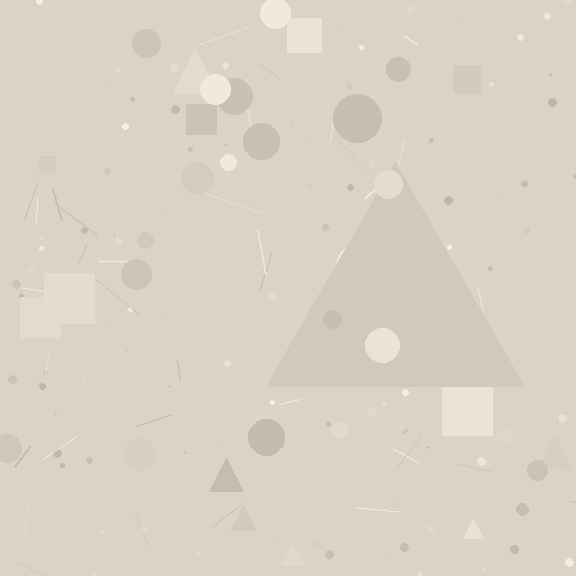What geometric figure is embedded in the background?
A triangle is embedded in the background.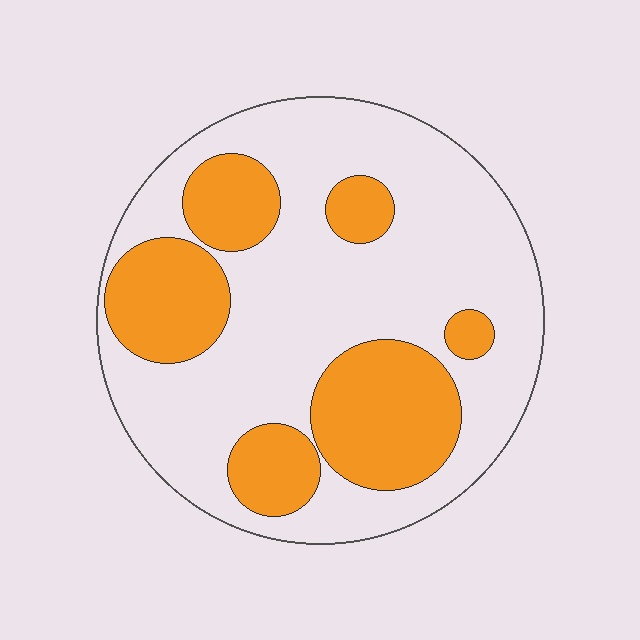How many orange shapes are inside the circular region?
6.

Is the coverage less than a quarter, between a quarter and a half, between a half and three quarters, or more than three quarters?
Between a quarter and a half.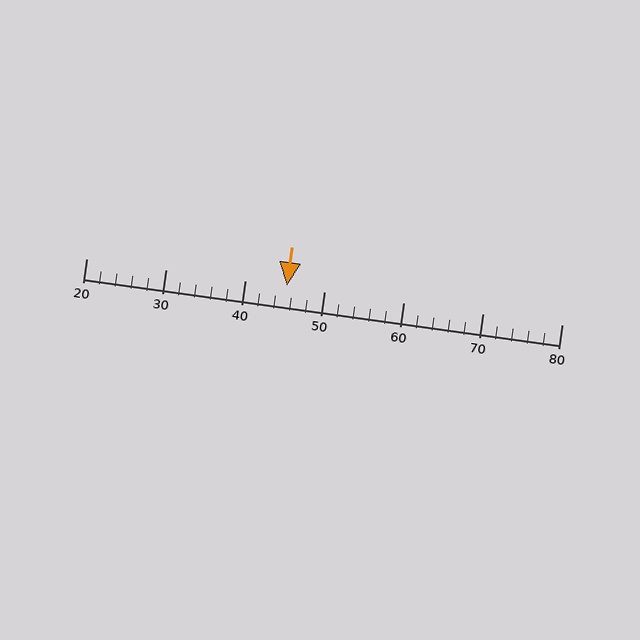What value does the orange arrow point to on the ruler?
The orange arrow points to approximately 45.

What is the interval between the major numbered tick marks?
The major tick marks are spaced 10 units apart.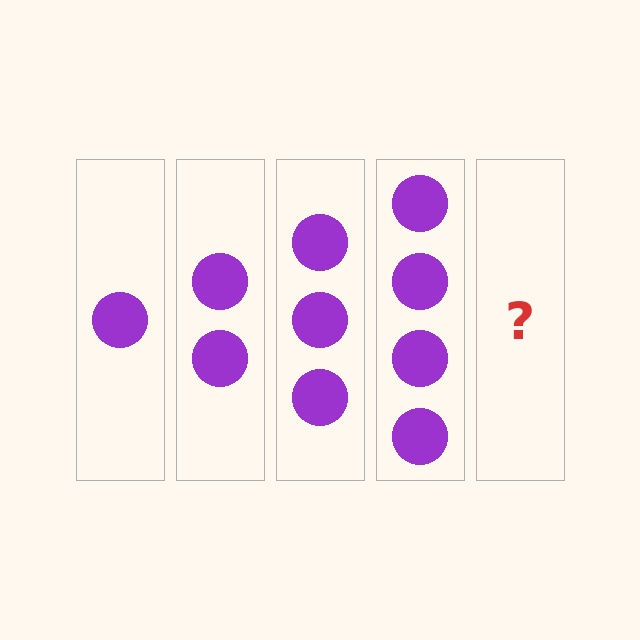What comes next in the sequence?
The next element should be 5 circles.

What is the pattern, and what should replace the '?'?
The pattern is that each step adds one more circle. The '?' should be 5 circles.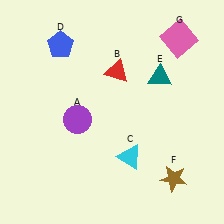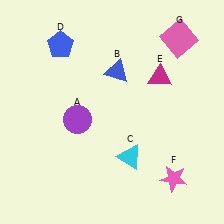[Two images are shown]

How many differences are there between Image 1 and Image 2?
There are 3 differences between the two images.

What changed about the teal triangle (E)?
In Image 1, E is teal. In Image 2, it changed to magenta.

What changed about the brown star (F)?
In Image 1, F is brown. In Image 2, it changed to pink.